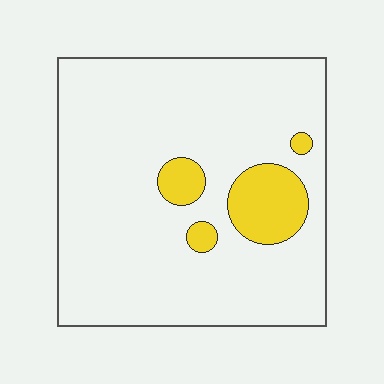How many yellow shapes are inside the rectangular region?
4.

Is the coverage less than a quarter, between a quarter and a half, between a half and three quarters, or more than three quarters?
Less than a quarter.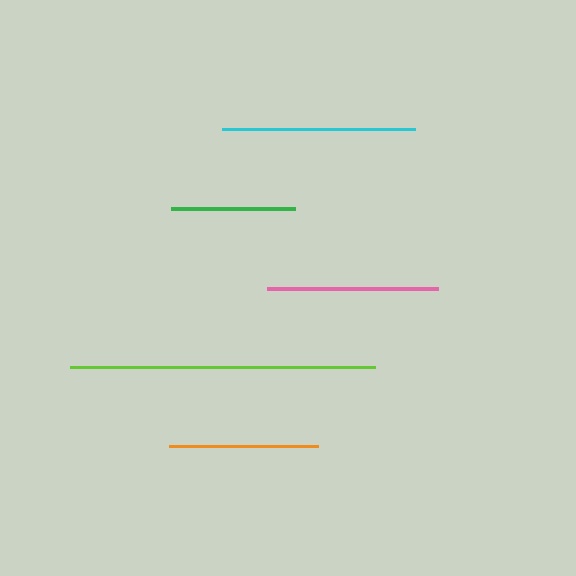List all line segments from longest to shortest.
From longest to shortest: lime, cyan, pink, orange, green.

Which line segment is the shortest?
The green line is the shortest at approximately 124 pixels.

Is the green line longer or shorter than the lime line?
The lime line is longer than the green line.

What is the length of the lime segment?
The lime segment is approximately 305 pixels long.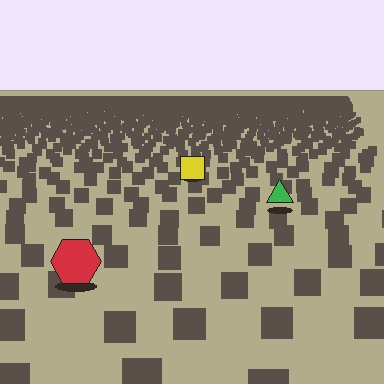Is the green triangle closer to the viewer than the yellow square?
Yes. The green triangle is closer — you can tell from the texture gradient: the ground texture is coarser near it.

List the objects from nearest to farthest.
From nearest to farthest: the red hexagon, the green triangle, the yellow square.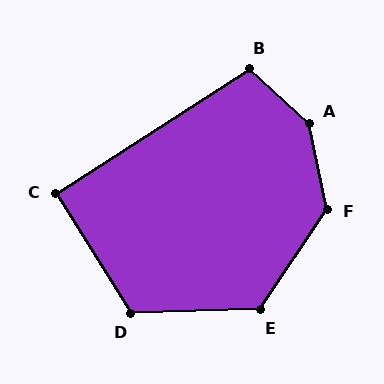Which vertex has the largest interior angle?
A, at approximately 144 degrees.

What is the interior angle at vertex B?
Approximately 105 degrees (obtuse).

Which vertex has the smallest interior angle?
C, at approximately 91 degrees.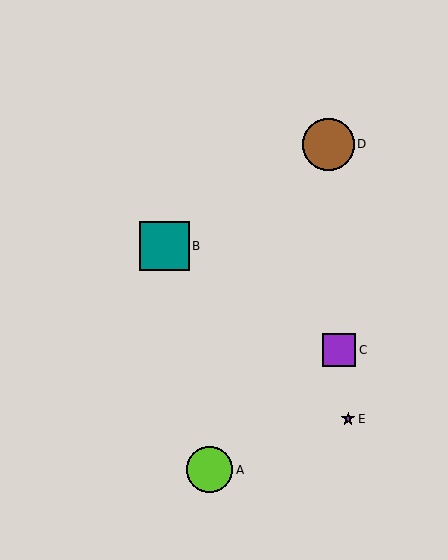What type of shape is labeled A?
Shape A is a lime circle.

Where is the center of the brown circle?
The center of the brown circle is at (328, 144).